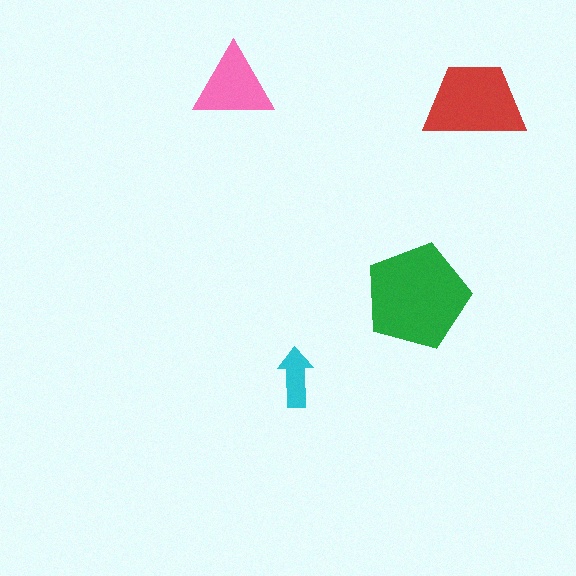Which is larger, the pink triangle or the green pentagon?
The green pentagon.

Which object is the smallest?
The cyan arrow.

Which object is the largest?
The green pentagon.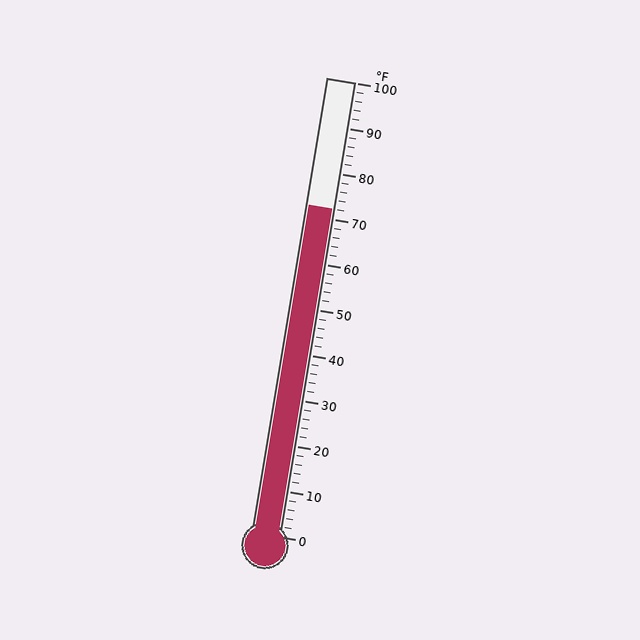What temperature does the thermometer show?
The thermometer shows approximately 72°F.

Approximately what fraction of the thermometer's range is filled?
The thermometer is filled to approximately 70% of its range.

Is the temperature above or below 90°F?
The temperature is below 90°F.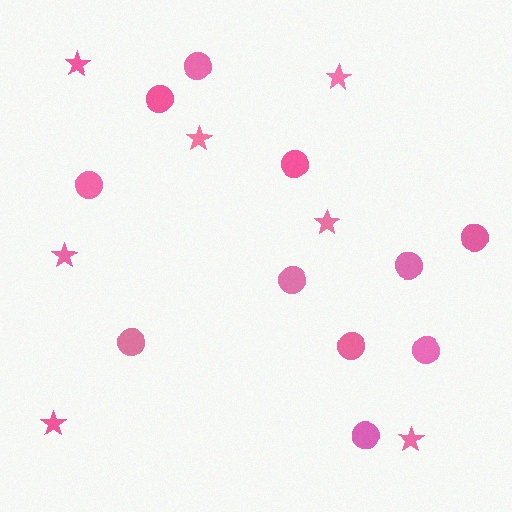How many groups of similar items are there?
There are 2 groups: one group of stars (7) and one group of circles (11).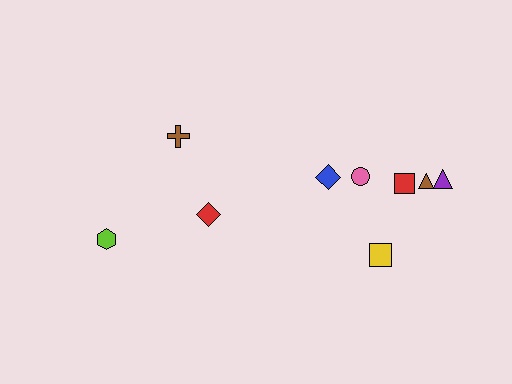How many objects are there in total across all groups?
There are 9 objects.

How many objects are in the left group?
There are 3 objects.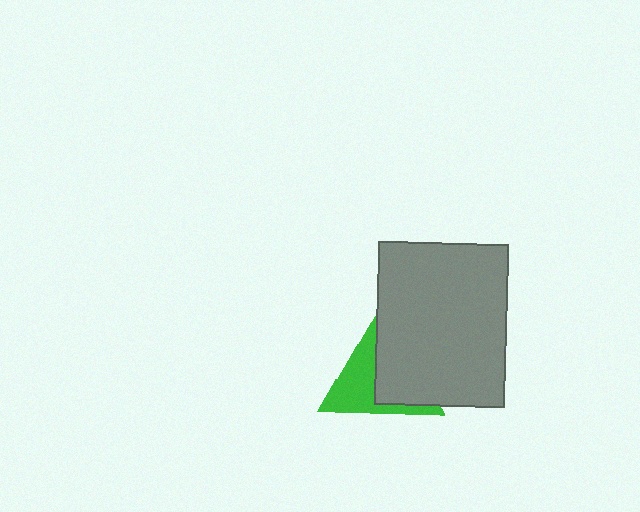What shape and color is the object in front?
The object in front is a gray rectangle.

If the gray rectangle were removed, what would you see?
You would see the complete green triangle.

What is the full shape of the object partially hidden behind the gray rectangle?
The partially hidden object is a green triangle.